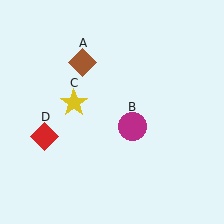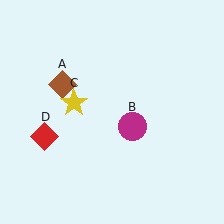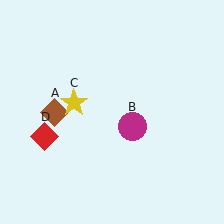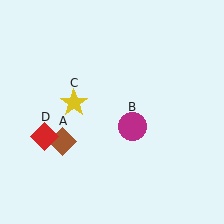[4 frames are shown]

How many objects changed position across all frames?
1 object changed position: brown diamond (object A).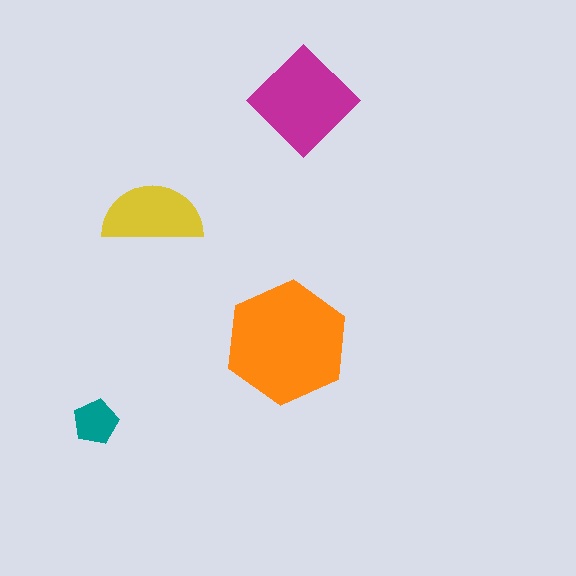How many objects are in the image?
There are 4 objects in the image.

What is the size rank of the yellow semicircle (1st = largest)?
3rd.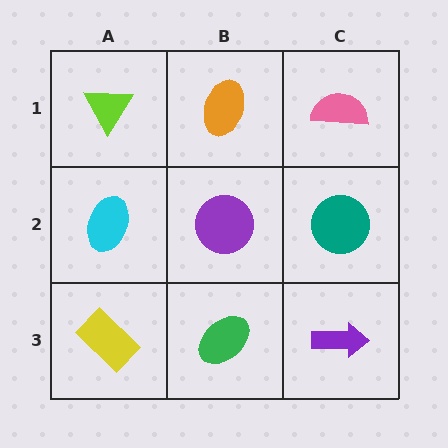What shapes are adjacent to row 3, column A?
A cyan ellipse (row 2, column A), a green ellipse (row 3, column B).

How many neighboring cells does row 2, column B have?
4.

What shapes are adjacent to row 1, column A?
A cyan ellipse (row 2, column A), an orange ellipse (row 1, column B).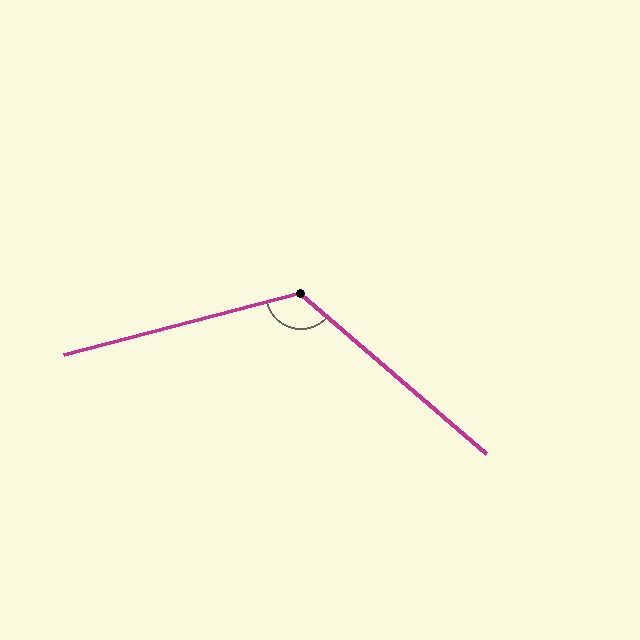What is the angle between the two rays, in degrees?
Approximately 125 degrees.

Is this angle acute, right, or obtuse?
It is obtuse.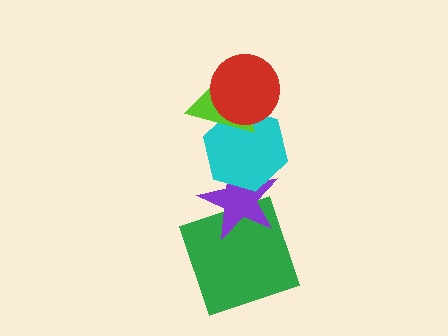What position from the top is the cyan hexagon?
The cyan hexagon is 3rd from the top.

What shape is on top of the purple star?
The cyan hexagon is on top of the purple star.